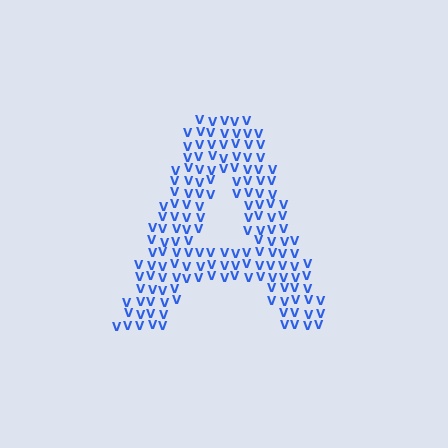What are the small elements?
The small elements are letter V's.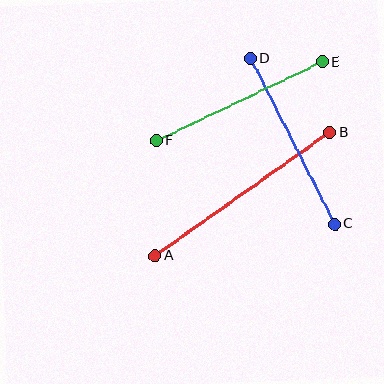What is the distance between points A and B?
The distance is approximately 213 pixels.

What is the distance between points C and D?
The distance is approximately 186 pixels.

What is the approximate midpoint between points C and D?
The midpoint is at approximately (292, 141) pixels.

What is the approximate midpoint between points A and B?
The midpoint is at approximately (242, 194) pixels.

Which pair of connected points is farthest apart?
Points A and B are farthest apart.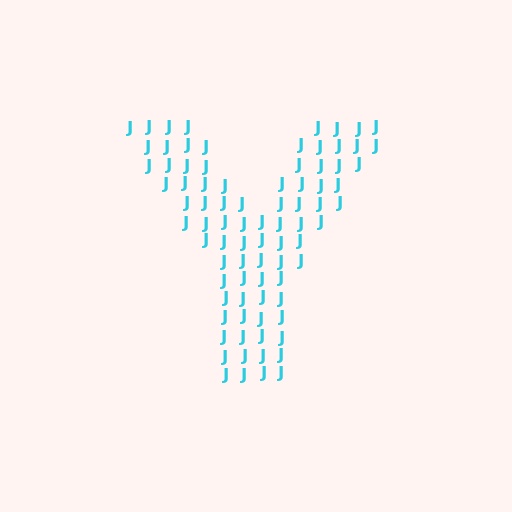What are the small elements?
The small elements are letter J's.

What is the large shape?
The large shape is the letter Y.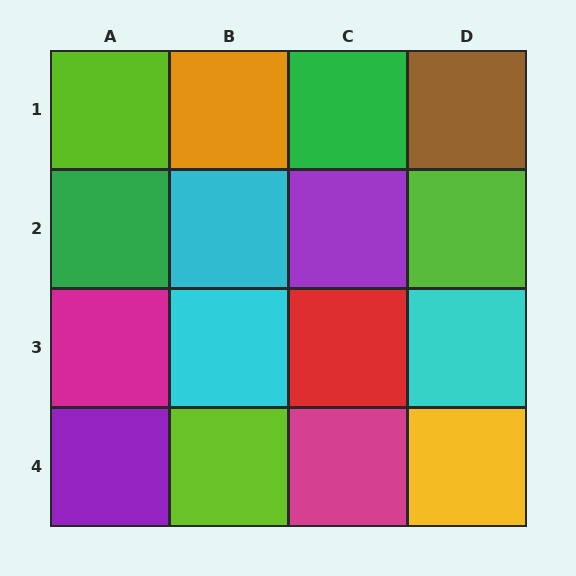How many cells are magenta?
2 cells are magenta.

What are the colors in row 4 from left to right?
Purple, lime, magenta, yellow.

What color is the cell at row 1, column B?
Orange.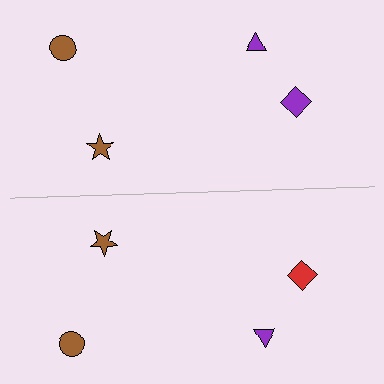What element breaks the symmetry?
The red diamond on the bottom side breaks the symmetry — its mirror counterpart is purple.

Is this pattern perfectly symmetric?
No, the pattern is not perfectly symmetric. The red diamond on the bottom side breaks the symmetry — its mirror counterpart is purple.